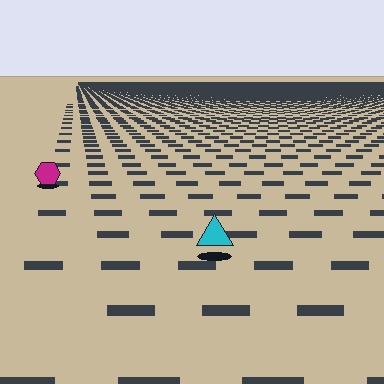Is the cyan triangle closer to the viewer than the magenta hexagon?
Yes. The cyan triangle is closer — you can tell from the texture gradient: the ground texture is coarser near it.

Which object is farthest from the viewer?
The magenta hexagon is farthest from the viewer. It appears smaller and the ground texture around it is denser.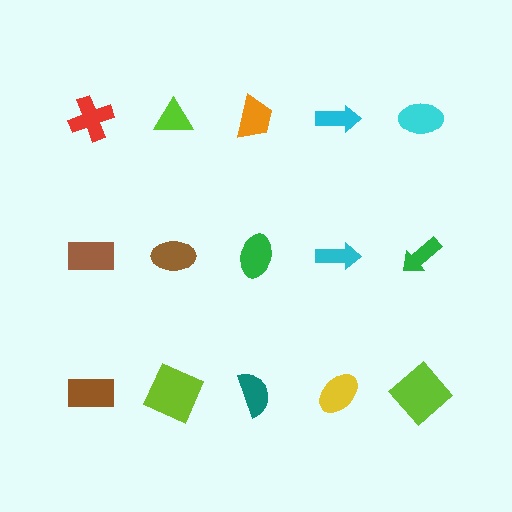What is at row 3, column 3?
A teal semicircle.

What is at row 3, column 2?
A lime square.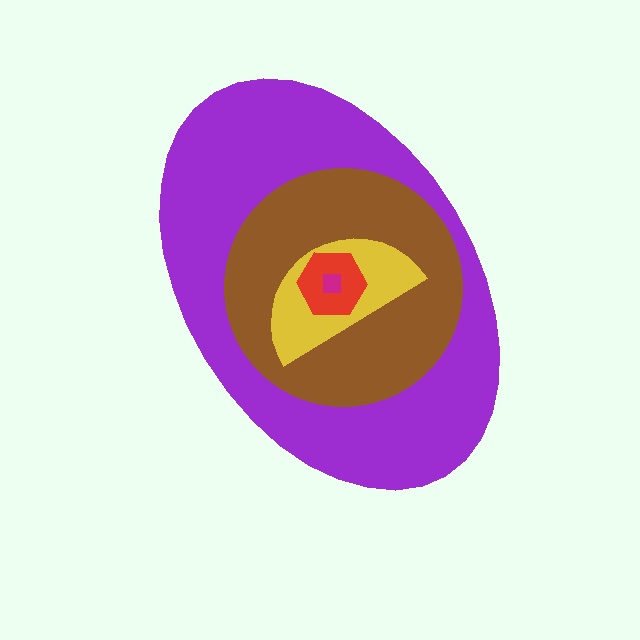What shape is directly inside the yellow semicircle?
The red hexagon.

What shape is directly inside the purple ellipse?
The brown circle.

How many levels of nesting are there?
5.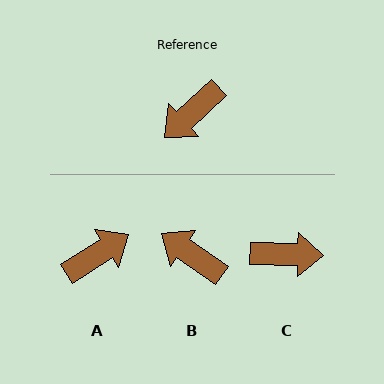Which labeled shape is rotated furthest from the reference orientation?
A, about 170 degrees away.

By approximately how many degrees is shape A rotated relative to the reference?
Approximately 170 degrees counter-clockwise.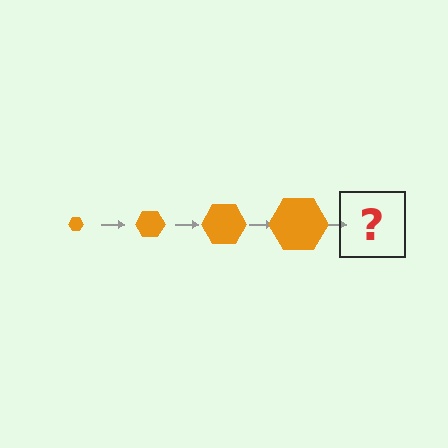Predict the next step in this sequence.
The next step is an orange hexagon, larger than the previous one.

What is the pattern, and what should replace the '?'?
The pattern is that the hexagon gets progressively larger each step. The '?' should be an orange hexagon, larger than the previous one.